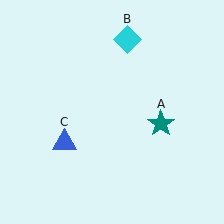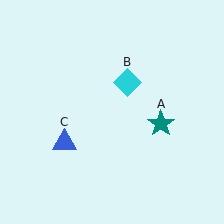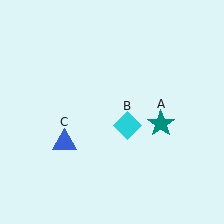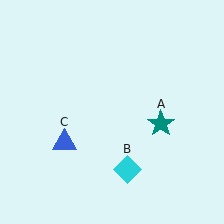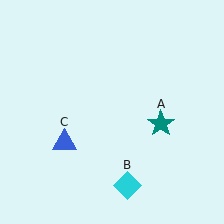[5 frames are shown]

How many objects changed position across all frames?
1 object changed position: cyan diamond (object B).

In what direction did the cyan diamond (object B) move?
The cyan diamond (object B) moved down.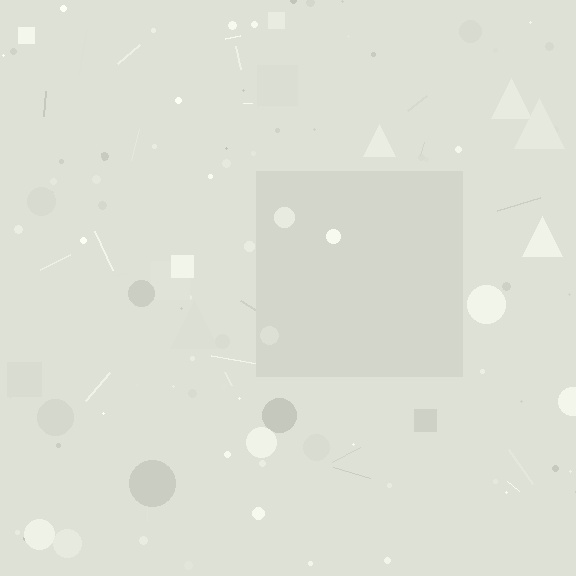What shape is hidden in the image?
A square is hidden in the image.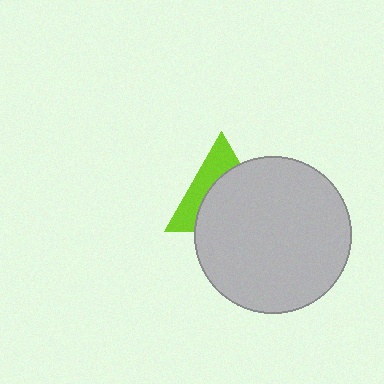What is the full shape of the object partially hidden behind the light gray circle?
The partially hidden object is a lime triangle.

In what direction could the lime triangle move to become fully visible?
The lime triangle could move toward the upper-left. That would shift it out from behind the light gray circle entirely.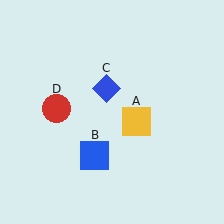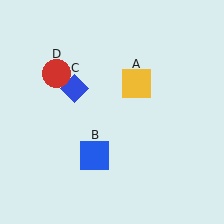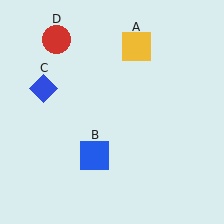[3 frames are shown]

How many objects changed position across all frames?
3 objects changed position: yellow square (object A), blue diamond (object C), red circle (object D).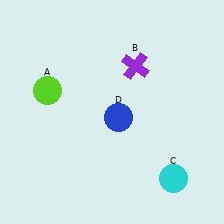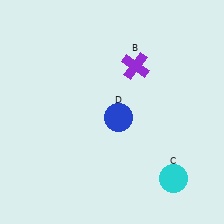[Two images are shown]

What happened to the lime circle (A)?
The lime circle (A) was removed in Image 2. It was in the top-left area of Image 1.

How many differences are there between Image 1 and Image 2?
There is 1 difference between the two images.